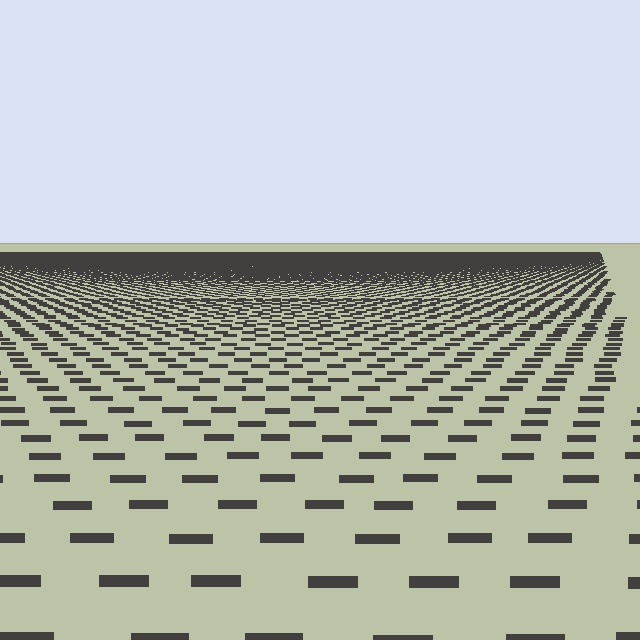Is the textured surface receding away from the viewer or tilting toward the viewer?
The surface is receding away from the viewer. Texture elements get smaller and denser toward the top.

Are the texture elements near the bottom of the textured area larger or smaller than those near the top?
Larger. Near the bottom, elements are closer to the viewer and appear at a bigger on-screen size.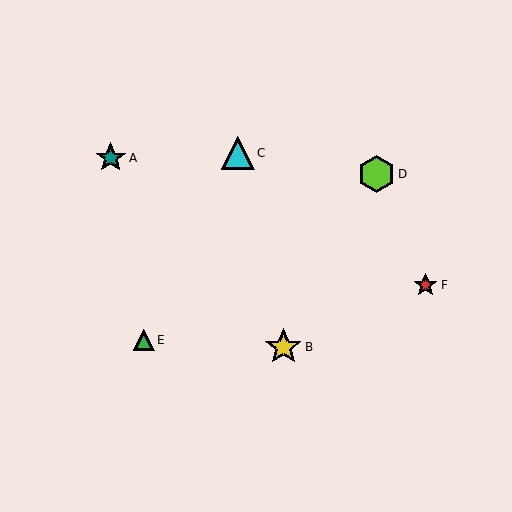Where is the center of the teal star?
The center of the teal star is at (111, 158).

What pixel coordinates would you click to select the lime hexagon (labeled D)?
Click at (376, 174) to select the lime hexagon D.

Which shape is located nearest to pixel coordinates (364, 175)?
The lime hexagon (labeled D) at (376, 174) is nearest to that location.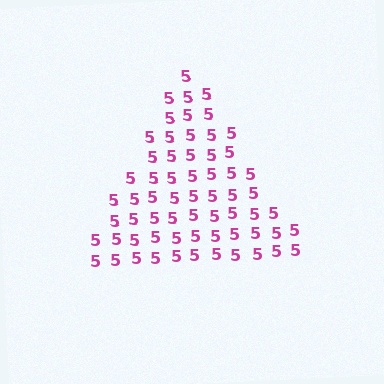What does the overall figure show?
The overall figure shows a triangle.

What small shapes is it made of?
It is made of small digit 5's.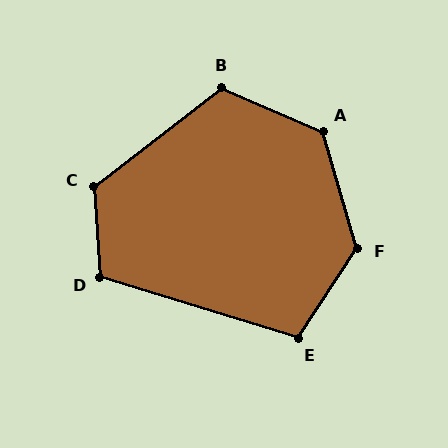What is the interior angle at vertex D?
Approximately 111 degrees (obtuse).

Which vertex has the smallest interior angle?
E, at approximately 107 degrees.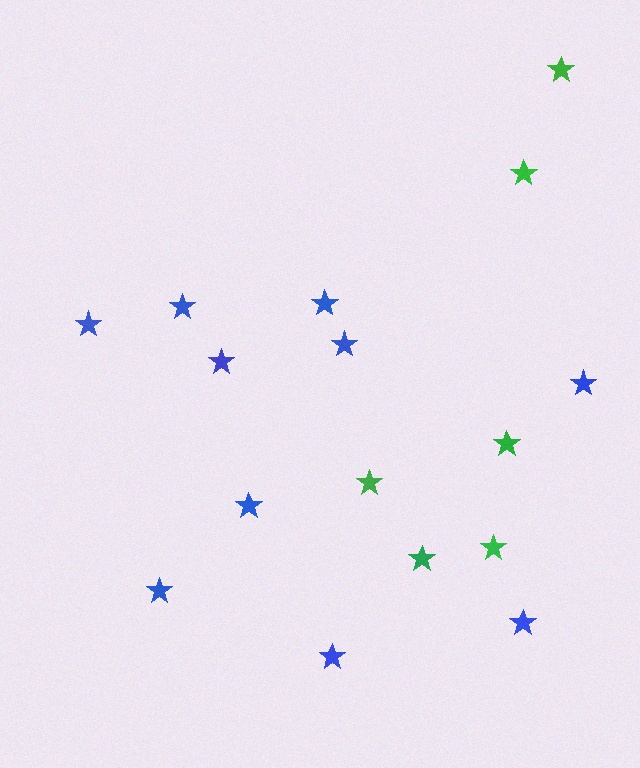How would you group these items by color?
There are 2 groups: one group of blue stars (10) and one group of green stars (6).